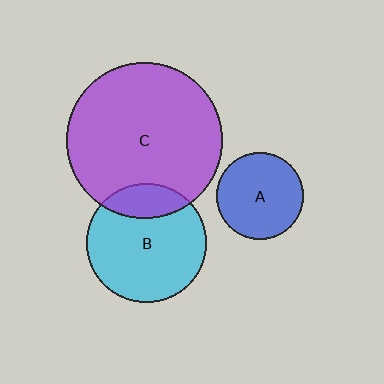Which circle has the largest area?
Circle C (purple).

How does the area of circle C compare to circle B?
Approximately 1.7 times.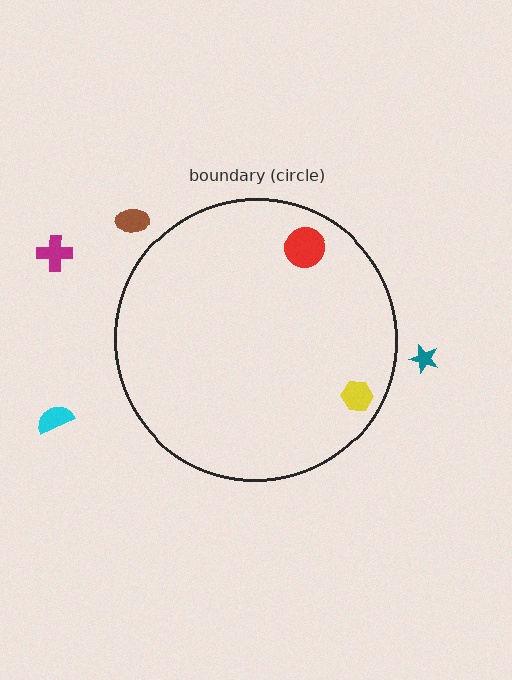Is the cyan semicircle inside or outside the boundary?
Outside.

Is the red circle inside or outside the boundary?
Inside.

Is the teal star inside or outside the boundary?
Outside.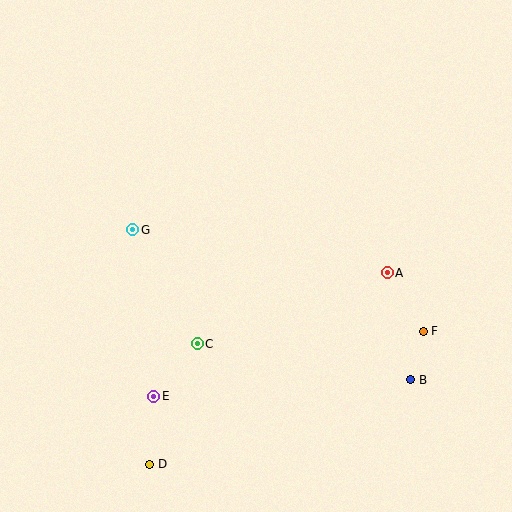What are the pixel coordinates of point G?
Point G is at (133, 230).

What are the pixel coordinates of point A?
Point A is at (387, 273).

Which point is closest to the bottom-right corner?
Point B is closest to the bottom-right corner.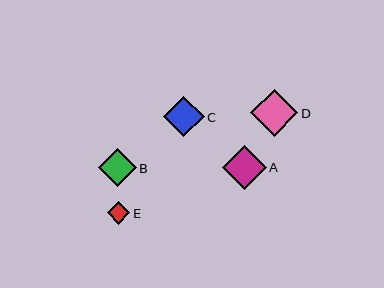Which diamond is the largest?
Diamond D is the largest with a size of approximately 47 pixels.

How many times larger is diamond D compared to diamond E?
Diamond D is approximately 2.1 times the size of diamond E.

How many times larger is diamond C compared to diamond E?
Diamond C is approximately 1.8 times the size of diamond E.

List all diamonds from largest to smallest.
From largest to smallest: D, A, C, B, E.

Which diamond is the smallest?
Diamond E is the smallest with a size of approximately 22 pixels.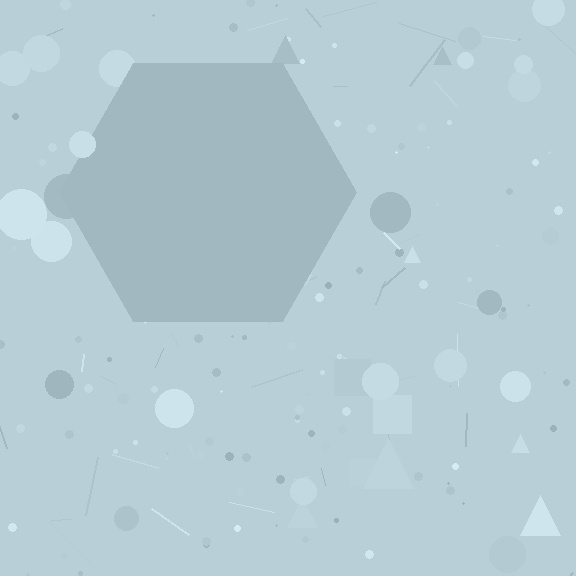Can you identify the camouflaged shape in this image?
The camouflaged shape is a hexagon.